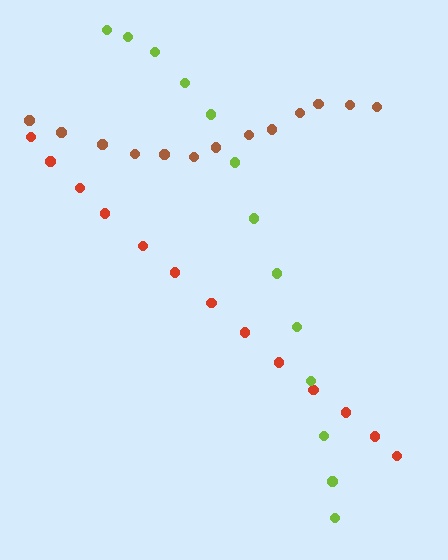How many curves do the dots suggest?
There are 3 distinct paths.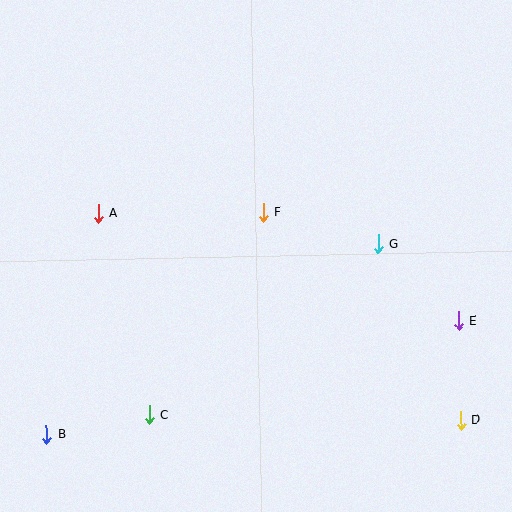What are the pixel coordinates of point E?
Point E is at (459, 321).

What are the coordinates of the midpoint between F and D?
The midpoint between F and D is at (362, 316).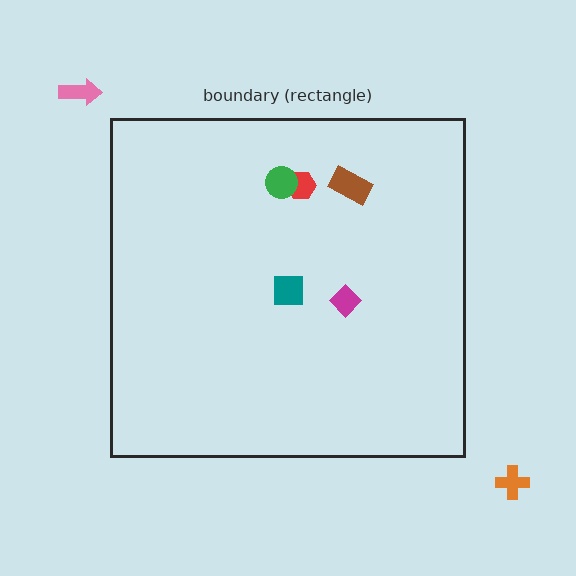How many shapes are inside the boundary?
5 inside, 2 outside.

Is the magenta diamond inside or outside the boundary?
Inside.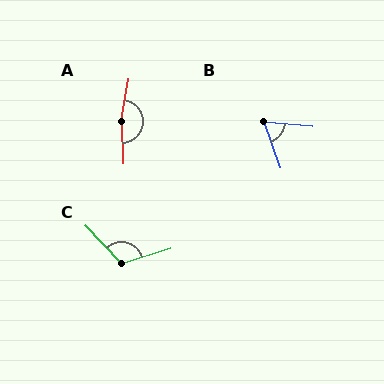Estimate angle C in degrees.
Approximately 116 degrees.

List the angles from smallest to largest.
B (65°), C (116°), A (168°).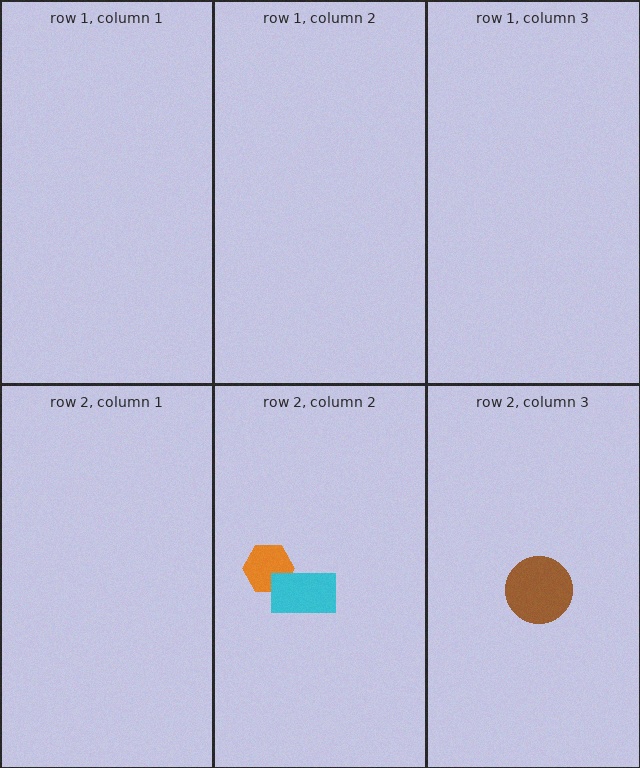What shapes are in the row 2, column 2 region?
The orange hexagon, the cyan rectangle.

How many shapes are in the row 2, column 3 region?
1.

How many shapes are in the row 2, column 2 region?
2.